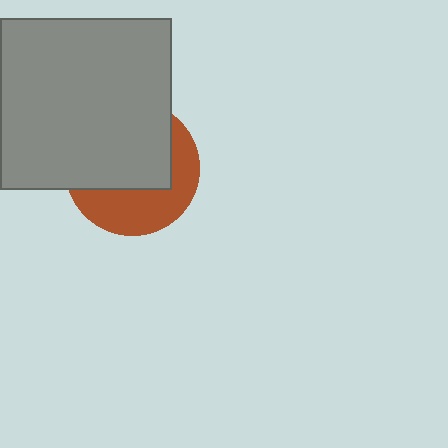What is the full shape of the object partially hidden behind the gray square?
The partially hidden object is a brown circle.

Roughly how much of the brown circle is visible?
A small part of it is visible (roughly 42%).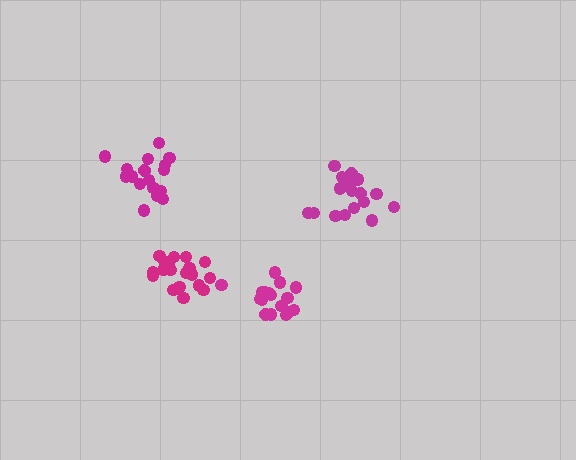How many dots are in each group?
Group 1: 17 dots, Group 2: 20 dots, Group 3: 18 dots, Group 4: 19 dots (74 total).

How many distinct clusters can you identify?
There are 4 distinct clusters.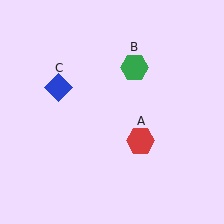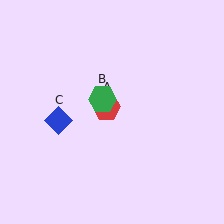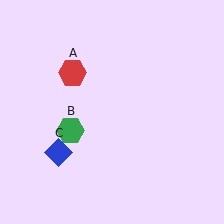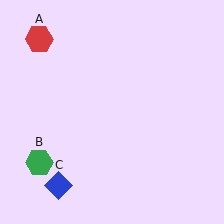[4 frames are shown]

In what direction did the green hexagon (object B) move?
The green hexagon (object B) moved down and to the left.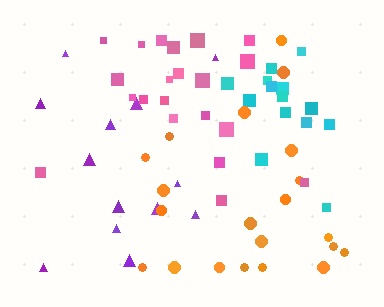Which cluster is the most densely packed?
Cyan.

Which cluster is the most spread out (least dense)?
Purple.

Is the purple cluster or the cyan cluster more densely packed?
Cyan.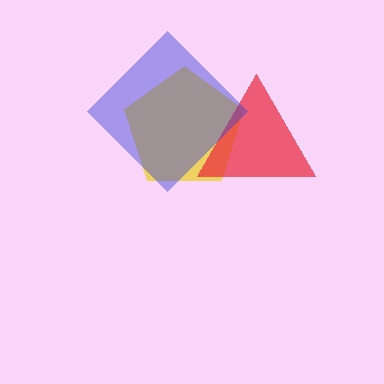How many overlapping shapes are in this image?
There are 3 overlapping shapes in the image.